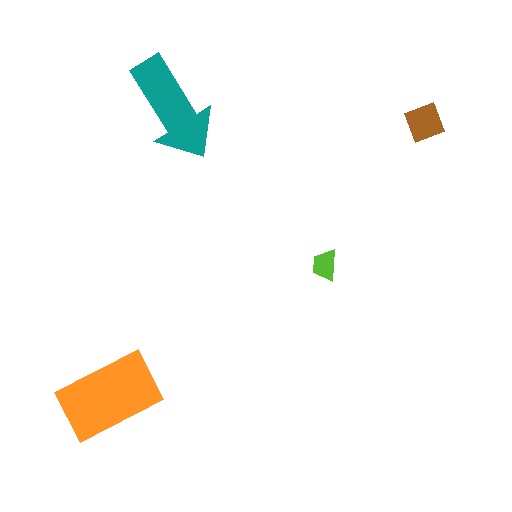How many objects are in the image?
There are 4 objects in the image.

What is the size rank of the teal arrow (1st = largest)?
2nd.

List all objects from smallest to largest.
The lime trapezoid, the brown diamond, the teal arrow, the orange rectangle.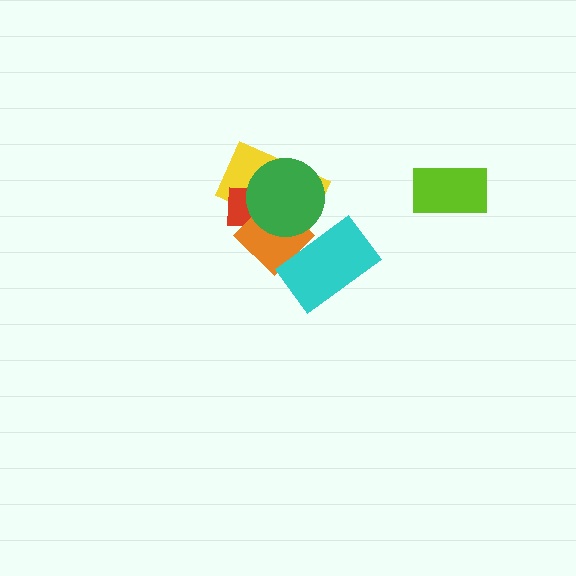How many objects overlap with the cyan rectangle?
1 object overlaps with the cyan rectangle.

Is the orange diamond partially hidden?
Yes, it is partially covered by another shape.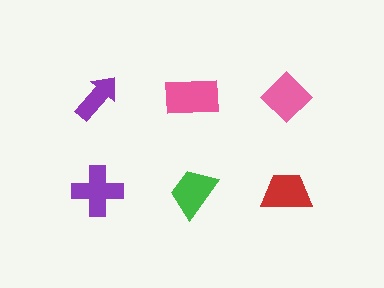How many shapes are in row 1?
3 shapes.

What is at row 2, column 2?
A green trapezoid.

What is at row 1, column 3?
A pink diamond.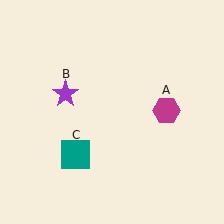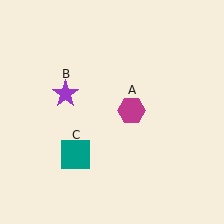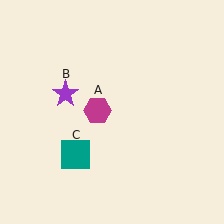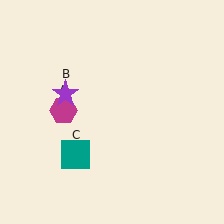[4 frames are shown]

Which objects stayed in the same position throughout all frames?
Purple star (object B) and teal square (object C) remained stationary.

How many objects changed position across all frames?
1 object changed position: magenta hexagon (object A).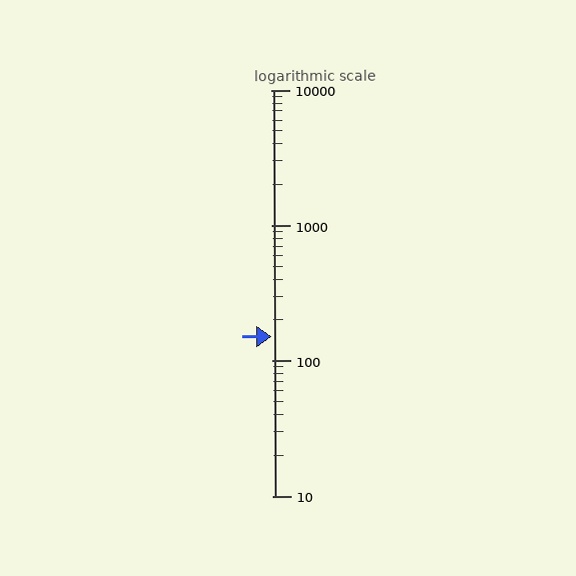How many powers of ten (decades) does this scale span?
The scale spans 3 decades, from 10 to 10000.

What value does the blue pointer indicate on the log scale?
The pointer indicates approximately 150.